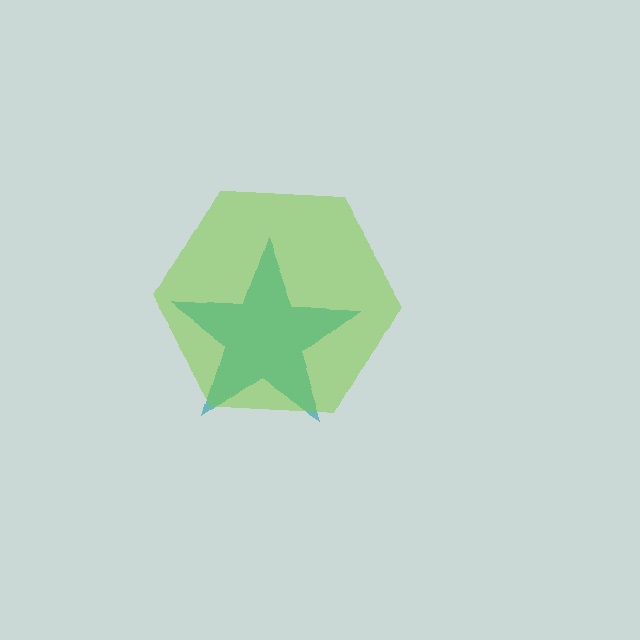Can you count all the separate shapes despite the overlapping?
Yes, there are 2 separate shapes.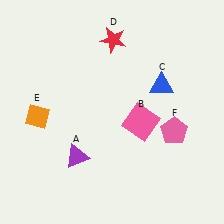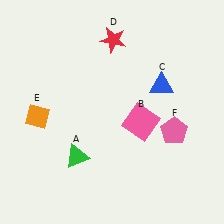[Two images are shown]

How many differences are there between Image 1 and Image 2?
There is 1 difference between the two images.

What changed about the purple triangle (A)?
In Image 1, A is purple. In Image 2, it changed to green.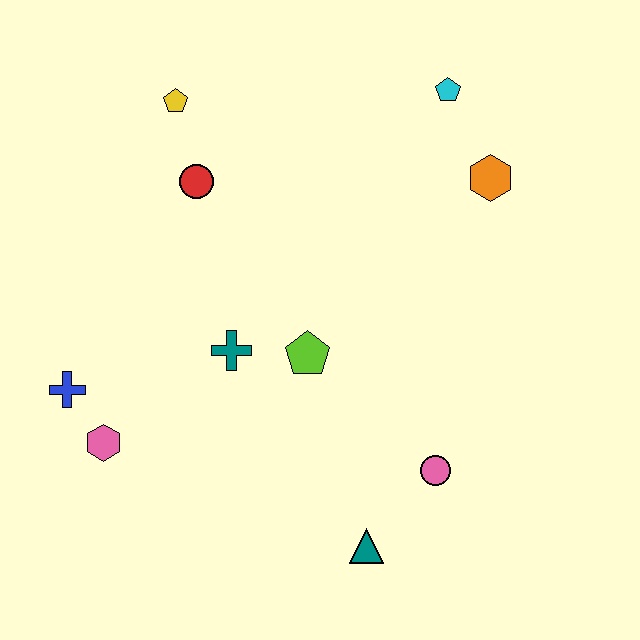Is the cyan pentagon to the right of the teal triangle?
Yes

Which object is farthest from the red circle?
The teal triangle is farthest from the red circle.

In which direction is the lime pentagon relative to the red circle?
The lime pentagon is below the red circle.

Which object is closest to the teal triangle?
The pink circle is closest to the teal triangle.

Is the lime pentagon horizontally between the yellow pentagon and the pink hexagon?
No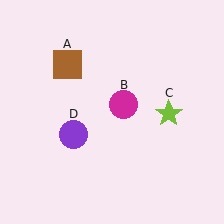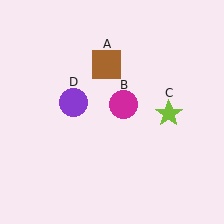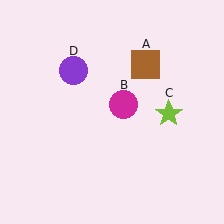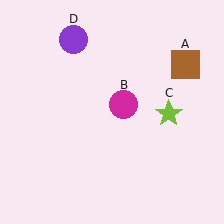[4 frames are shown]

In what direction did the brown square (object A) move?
The brown square (object A) moved right.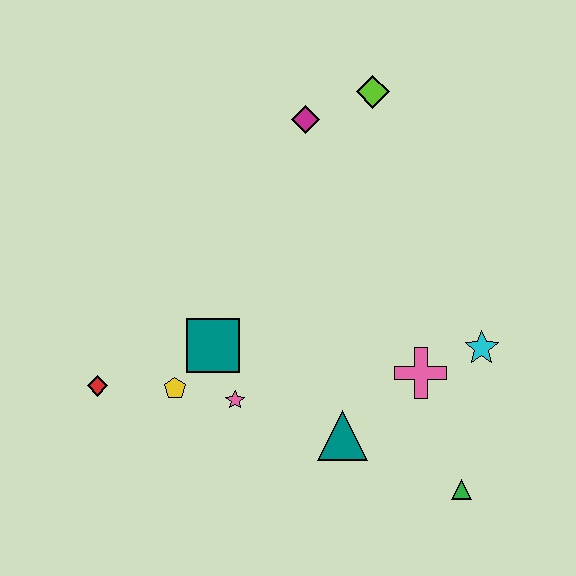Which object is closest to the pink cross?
The cyan star is closest to the pink cross.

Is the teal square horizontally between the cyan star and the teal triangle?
No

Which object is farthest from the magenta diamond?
The green triangle is farthest from the magenta diamond.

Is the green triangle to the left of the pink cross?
No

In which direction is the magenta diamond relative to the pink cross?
The magenta diamond is above the pink cross.